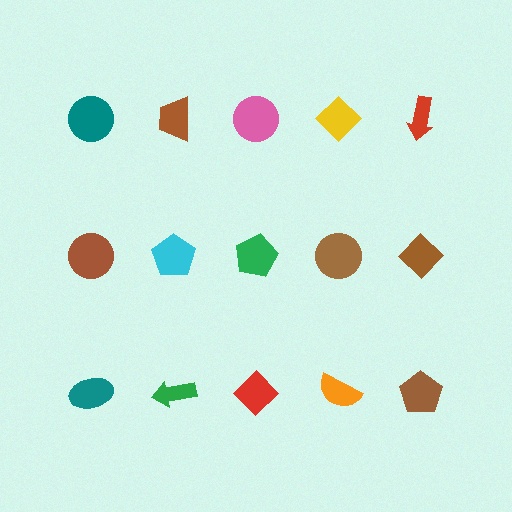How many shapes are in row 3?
5 shapes.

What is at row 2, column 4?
A brown circle.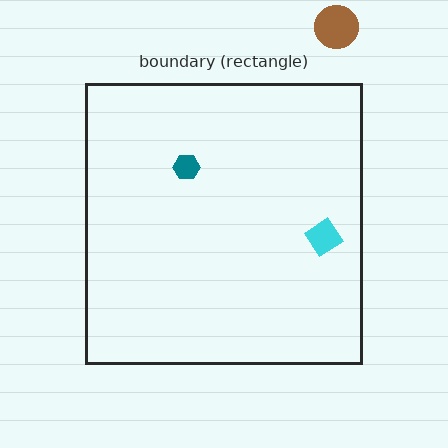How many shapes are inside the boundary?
2 inside, 1 outside.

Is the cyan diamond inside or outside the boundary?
Inside.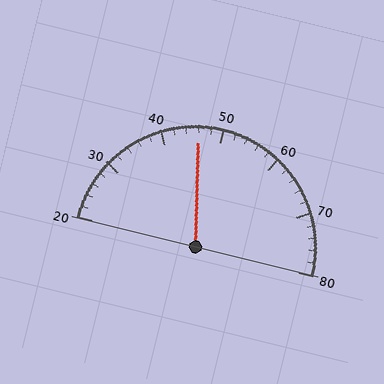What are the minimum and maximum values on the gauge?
The gauge ranges from 20 to 80.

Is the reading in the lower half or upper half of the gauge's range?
The reading is in the lower half of the range (20 to 80).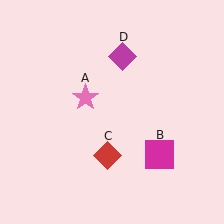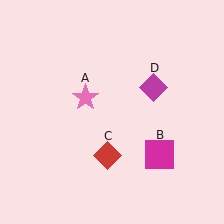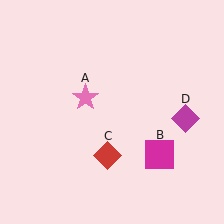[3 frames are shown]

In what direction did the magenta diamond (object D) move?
The magenta diamond (object D) moved down and to the right.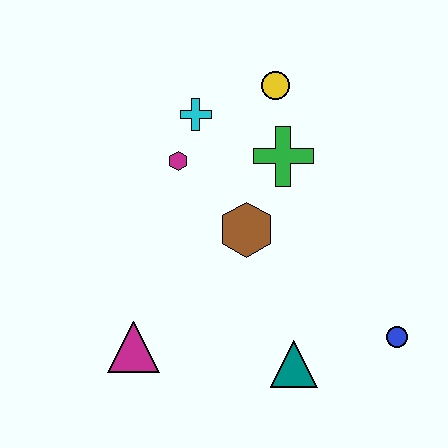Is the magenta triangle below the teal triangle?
No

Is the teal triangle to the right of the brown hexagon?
Yes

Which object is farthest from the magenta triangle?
The yellow circle is farthest from the magenta triangle.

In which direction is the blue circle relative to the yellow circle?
The blue circle is below the yellow circle.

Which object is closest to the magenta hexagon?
The cyan cross is closest to the magenta hexagon.